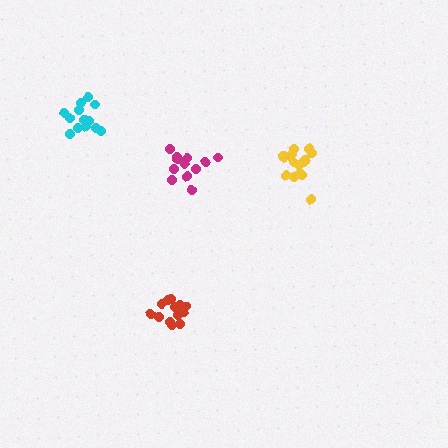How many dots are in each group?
Group 1: 16 dots, Group 2: 14 dots, Group 3: 13 dots, Group 4: 12 dots (55 total).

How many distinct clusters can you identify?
There are 4 distinct clusters.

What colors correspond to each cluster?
The clusters are colored: yellow, red, cyan, magenta.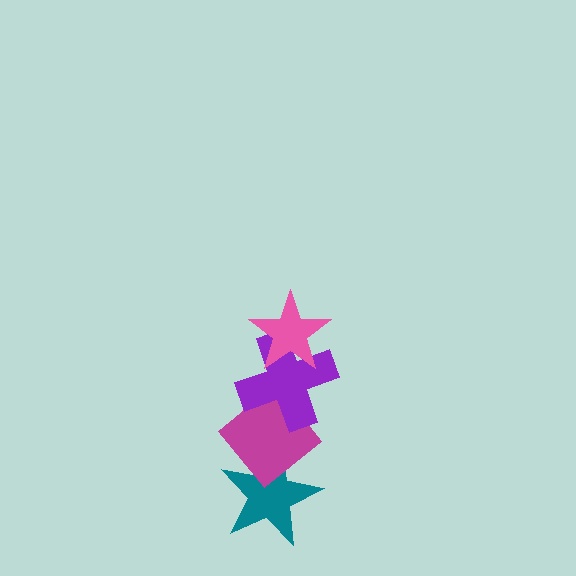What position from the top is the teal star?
The teal star is 4th from the top.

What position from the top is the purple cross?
The purple cross is 2nd from the top.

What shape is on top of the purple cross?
The pink star is on top of the purple cross.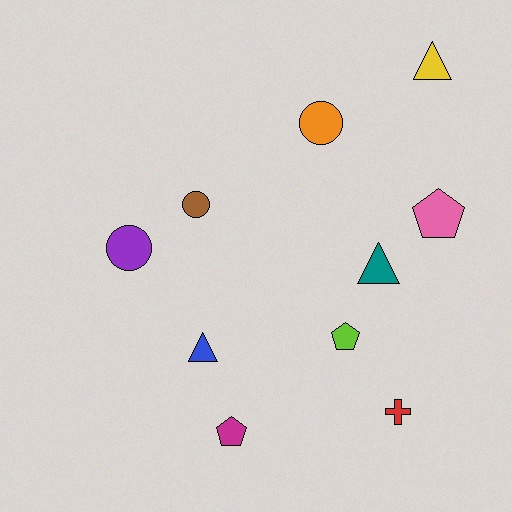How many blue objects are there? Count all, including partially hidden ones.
There is 1 blue object.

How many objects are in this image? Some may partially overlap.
There are 10 objects.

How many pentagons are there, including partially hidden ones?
There are 3 pentagons.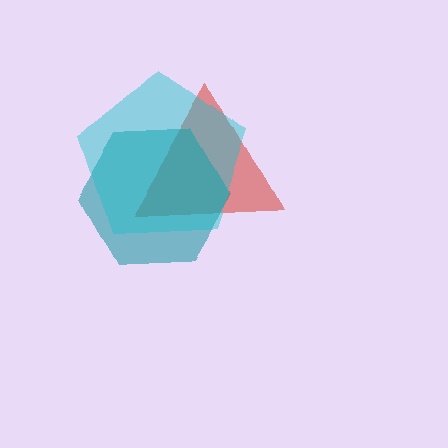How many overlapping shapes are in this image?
There are 3 overlapping shapes in the image.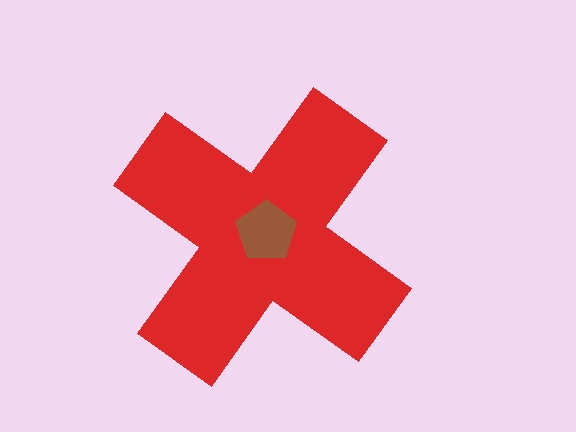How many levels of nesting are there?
2.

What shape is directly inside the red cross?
The brown pentagon.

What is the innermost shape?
The brown pentagon.